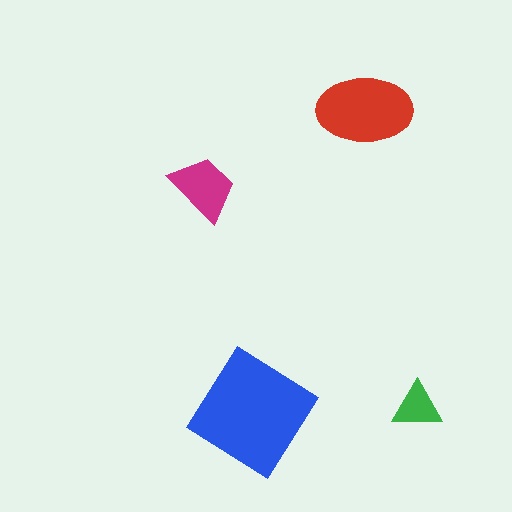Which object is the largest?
The blue diamond.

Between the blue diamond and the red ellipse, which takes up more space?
The blue diamond.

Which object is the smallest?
The green triangle.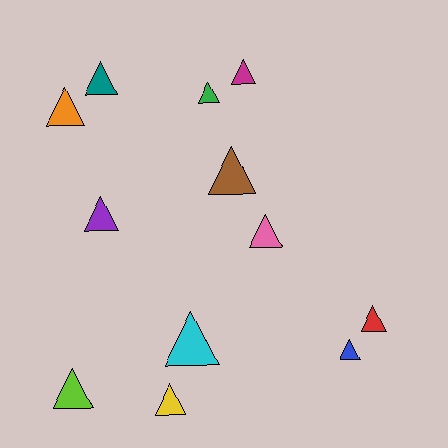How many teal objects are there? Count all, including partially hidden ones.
There is 1 teal object.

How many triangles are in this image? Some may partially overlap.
There are 12 triangles.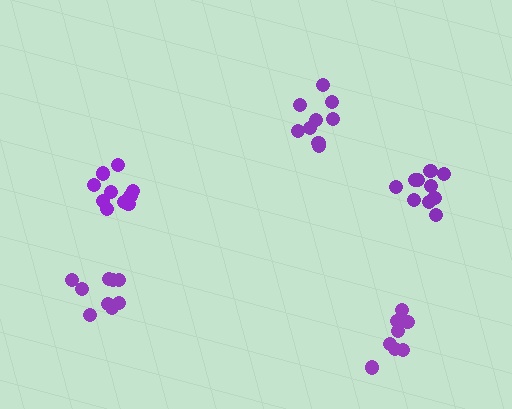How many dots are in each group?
Group 1: 8 dots, Group 2: 9 dots, Group 3: 10 dots, Group 4: 9 dots, Group 5: 10 dots (46 total).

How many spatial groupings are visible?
There are 5 spatial groupings.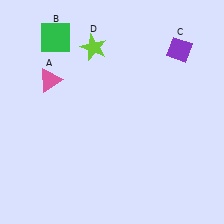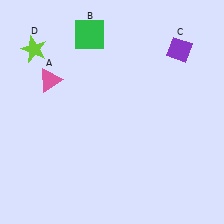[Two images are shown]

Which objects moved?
The objects that moved are: the green square (B), the lime star (D).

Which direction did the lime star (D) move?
The lime star (D) moved left.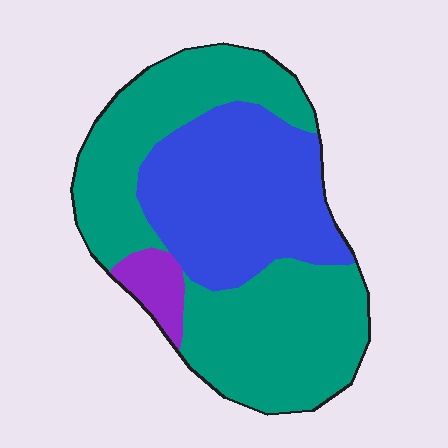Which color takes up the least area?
Purple, at roughly 5%.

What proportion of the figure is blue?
Blue takes up between a third and a half of the figure.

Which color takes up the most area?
Teal, at roughly 60%.